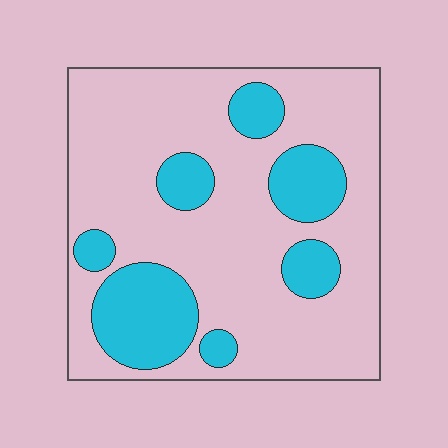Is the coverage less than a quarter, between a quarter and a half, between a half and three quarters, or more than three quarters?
Between a quarter and a half.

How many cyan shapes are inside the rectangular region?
7.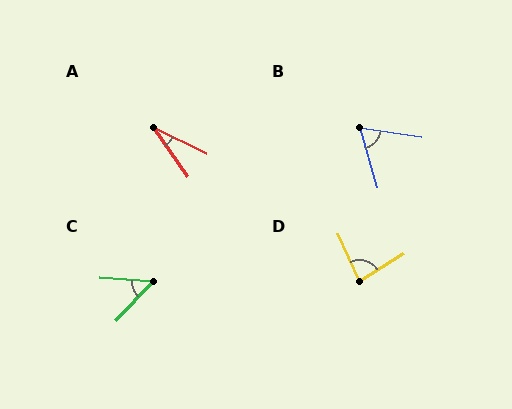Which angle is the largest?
D, at approximately 81 degrees.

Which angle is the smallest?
A, at approximately 30 degrees.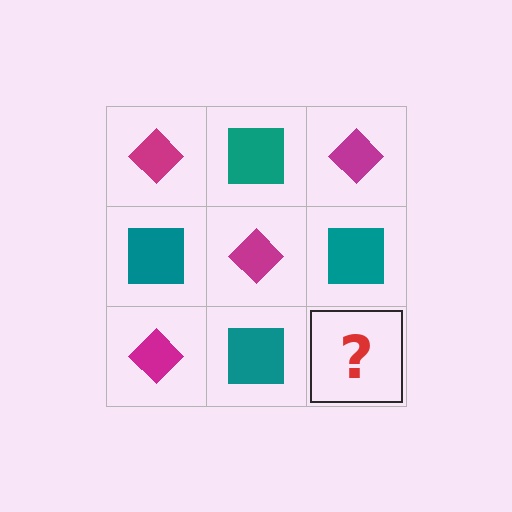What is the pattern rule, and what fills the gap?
The rule is that it alternates magenta diamond and teal square in a checkerboard pattern. The gap should be filled with a magenta diamond.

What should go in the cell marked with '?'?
The missing cell should contain a magenta diamond.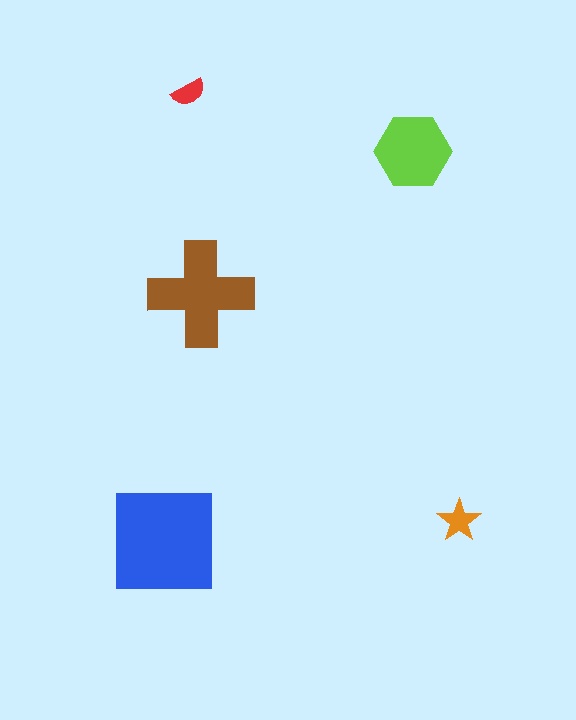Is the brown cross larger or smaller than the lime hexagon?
Larger.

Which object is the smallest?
The red semicircle.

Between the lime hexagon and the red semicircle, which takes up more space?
The lime hexagon.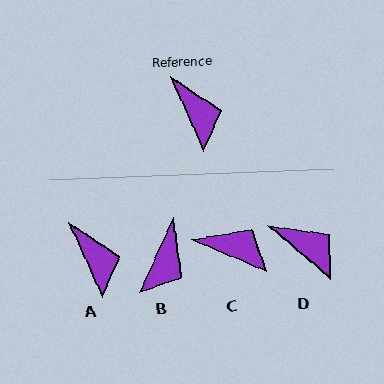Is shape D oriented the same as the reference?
No, it is off by about 26 degrees.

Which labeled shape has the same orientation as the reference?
A.